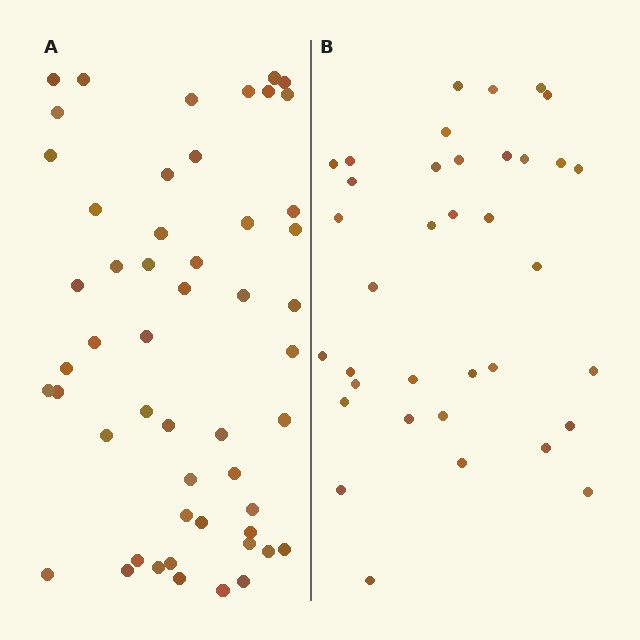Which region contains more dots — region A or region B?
Region A (the left region) has more dots.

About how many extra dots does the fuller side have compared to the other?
Region A has approximately 15 more dots than region B.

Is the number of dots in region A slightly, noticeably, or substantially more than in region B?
Region A has noticeably more, but not dramatically so. The ratio is roughly 1.4 to 1.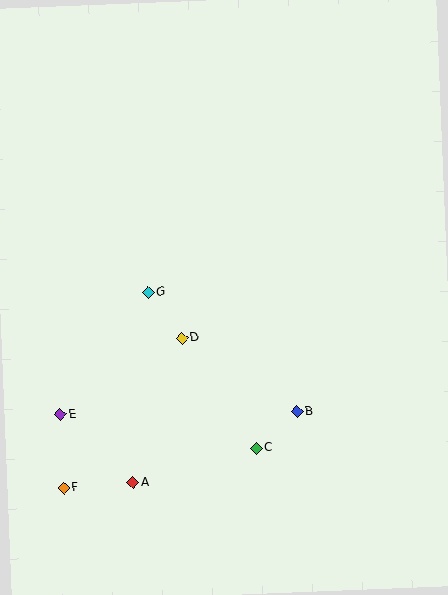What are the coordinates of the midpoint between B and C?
The midpoint between B and C is at (277, 430).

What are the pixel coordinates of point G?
Point G is at (148, 292).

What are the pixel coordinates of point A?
Point A is at (133, 482).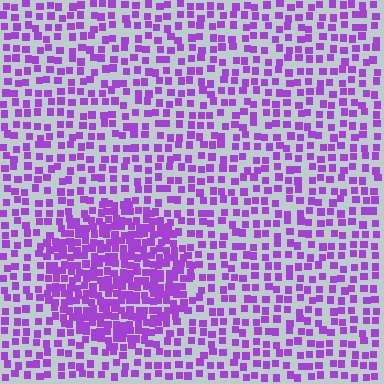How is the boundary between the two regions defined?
The boundary is defined by a change in element density (approximately 2.1x ratio). All elements are the same color, size, and shape.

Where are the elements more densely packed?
The elements are more densely packed inside the circle boundary.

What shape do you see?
I see a circle.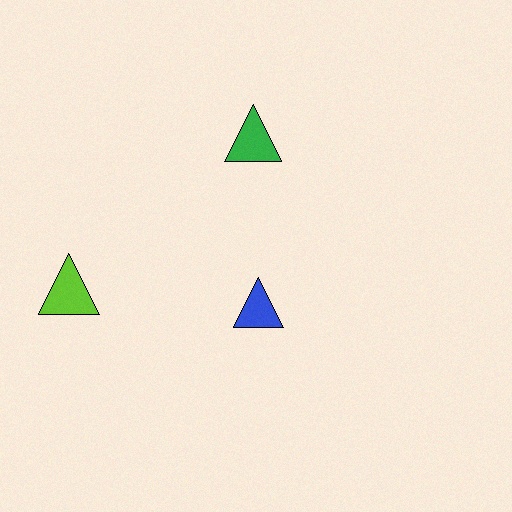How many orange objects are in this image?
There are no orange objects.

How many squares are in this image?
There are no squares.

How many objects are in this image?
There are 3 objects.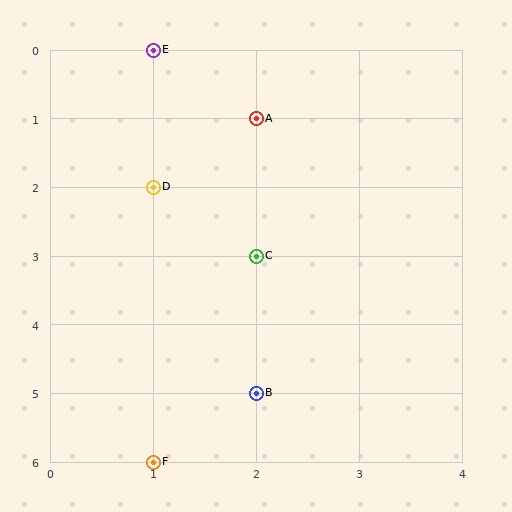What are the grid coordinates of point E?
Point E is at grid coordinates (1, 0).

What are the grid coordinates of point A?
Point A is at grid coordinates (2, 1).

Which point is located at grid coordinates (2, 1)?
Point A is at (2, 1).